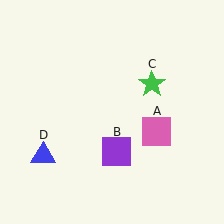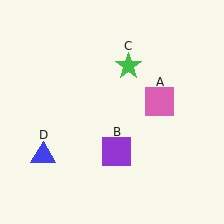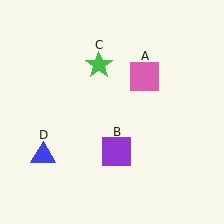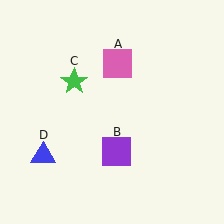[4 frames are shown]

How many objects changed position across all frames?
2 objects changed position: pink square (object A), green star (object C).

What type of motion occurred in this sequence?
The pink square (object A), green star (object C) rotated counterclockwise around the center of the scene.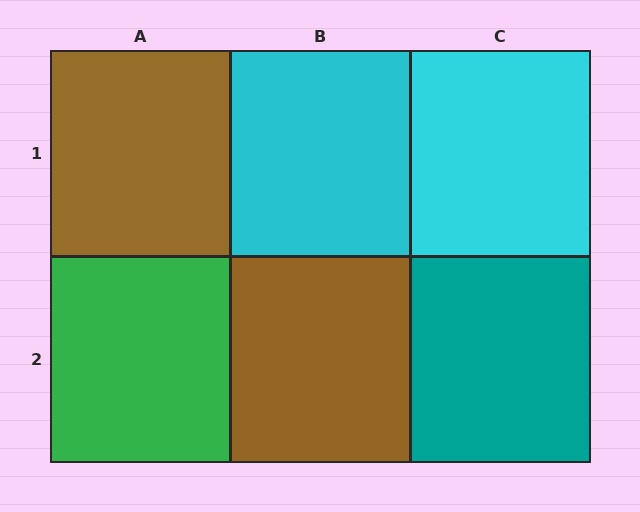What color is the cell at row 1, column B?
Cyan.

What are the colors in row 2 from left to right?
Green, brown, teal.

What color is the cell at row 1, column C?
Cyan.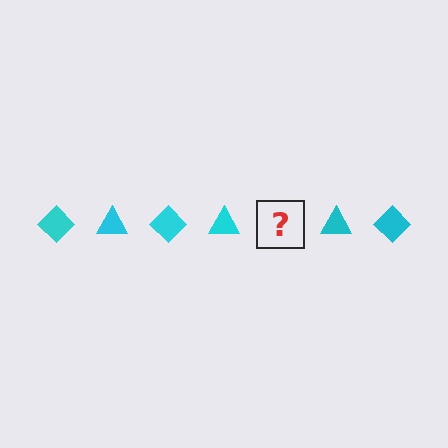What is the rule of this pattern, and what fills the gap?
The rule is that the pattern cycles through diamond, triangle shapes in cyan. The gap should be filled with a cyan diamond.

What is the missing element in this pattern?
The missing element is a cyan diamond.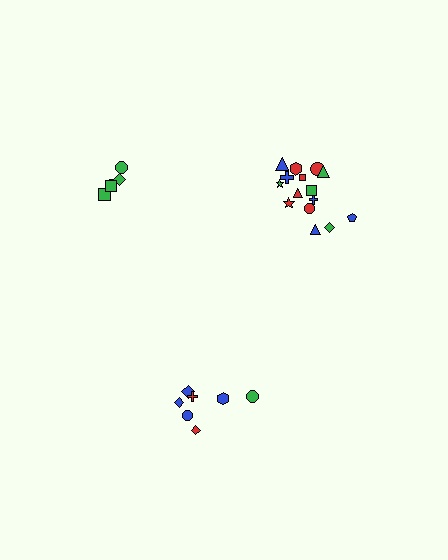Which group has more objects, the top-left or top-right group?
The top-right group.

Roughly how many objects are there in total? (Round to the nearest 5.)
Roughly 25 objects in total.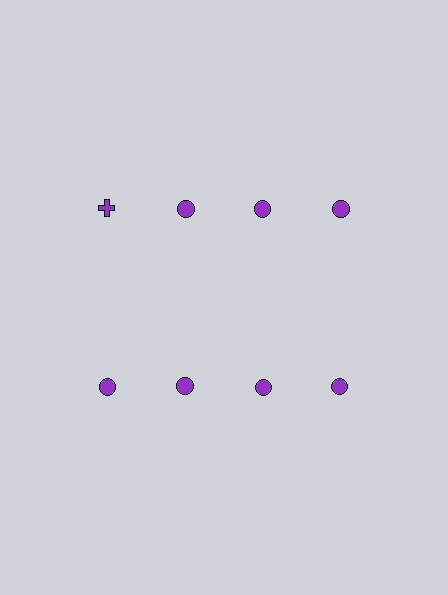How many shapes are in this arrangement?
There are 8 shapes arranged in a grid pattern.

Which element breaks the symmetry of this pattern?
The purple cross in the top row, leftmost column breaks the symmetry. All other shapes are purple circles.